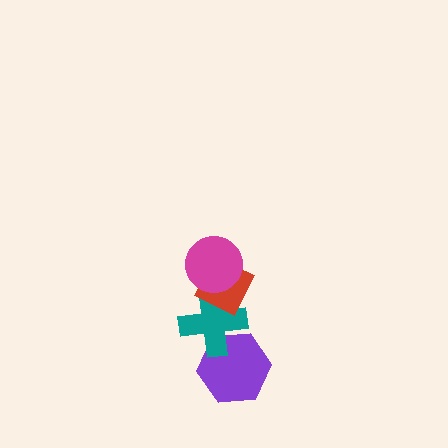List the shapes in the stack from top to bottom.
From top to bottom: the magenta circle, the red diamond, the teal cross, the purple hexagon.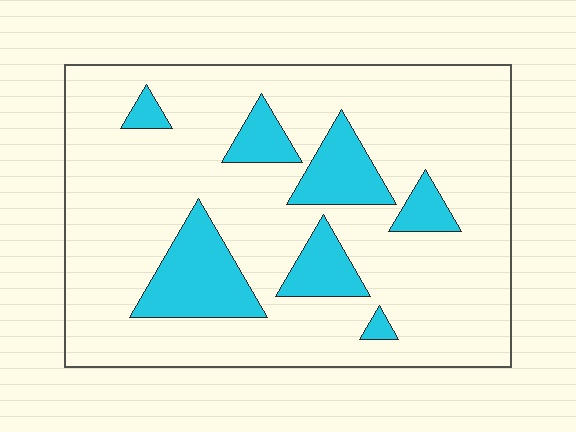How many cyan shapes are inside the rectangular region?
7.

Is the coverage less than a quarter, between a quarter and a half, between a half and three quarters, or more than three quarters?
Less than a quarter.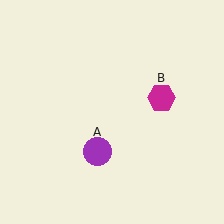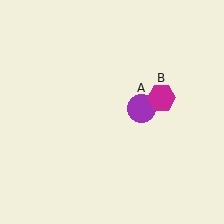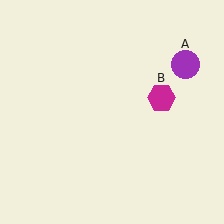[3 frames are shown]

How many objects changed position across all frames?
1 object changed position: purple circle (object A).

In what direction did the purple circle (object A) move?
The purple circle (object A) moved up and to the right.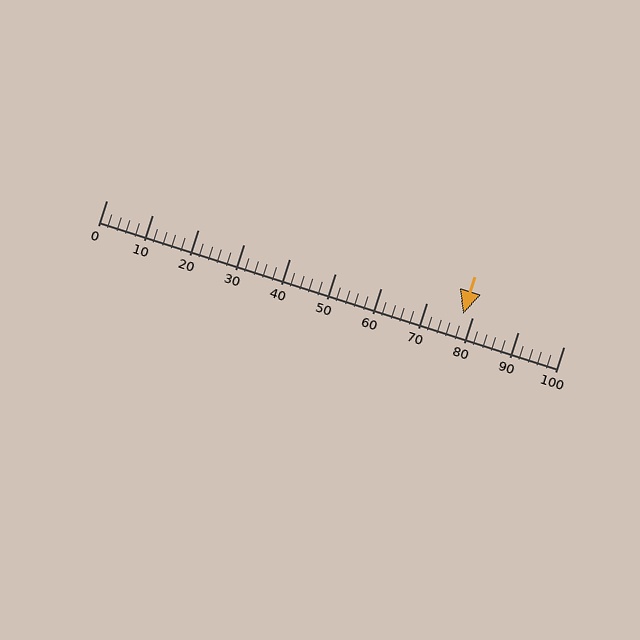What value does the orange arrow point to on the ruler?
The orange arrow points to approximately 78.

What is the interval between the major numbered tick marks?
The major tick marks are spaced 10 units apart.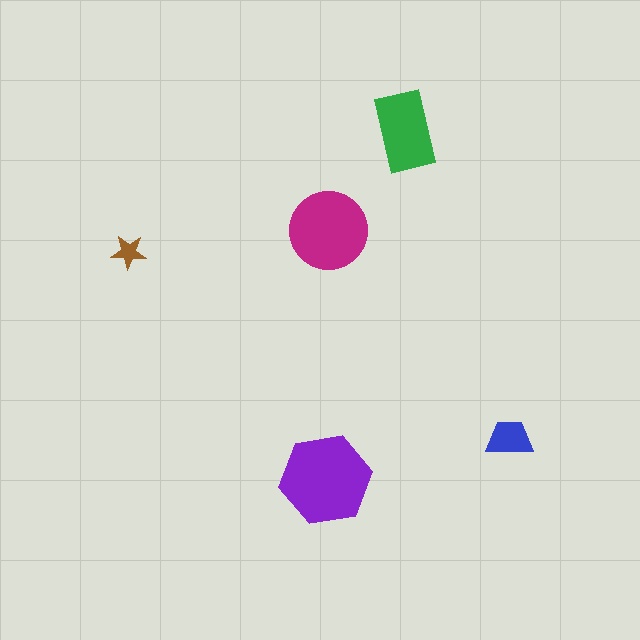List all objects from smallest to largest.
The brown star, the blue trapezoid, the green rectangle, the magenta circle, the purple hexagon.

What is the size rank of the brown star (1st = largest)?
5th.